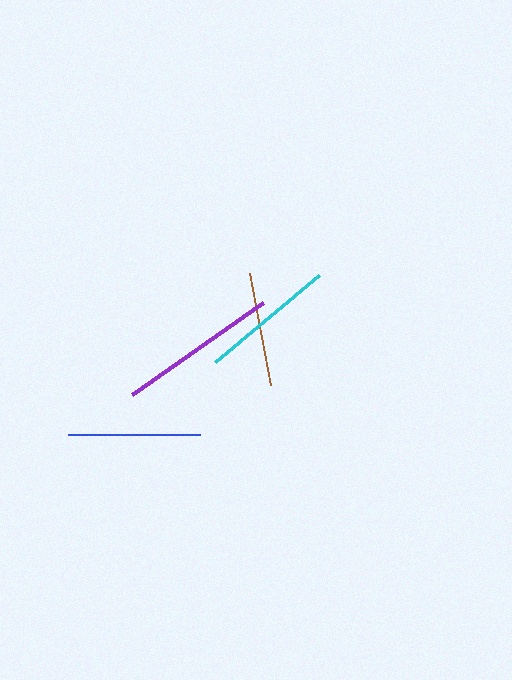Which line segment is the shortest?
The brown line is the shortest at approximately 115 pixels.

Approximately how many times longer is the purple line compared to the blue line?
The purple line is approximately 1.2 times the length of the blue line.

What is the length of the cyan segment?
The cyan segment is approximately 135 pixels long.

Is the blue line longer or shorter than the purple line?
The purple line is longer than the blue line.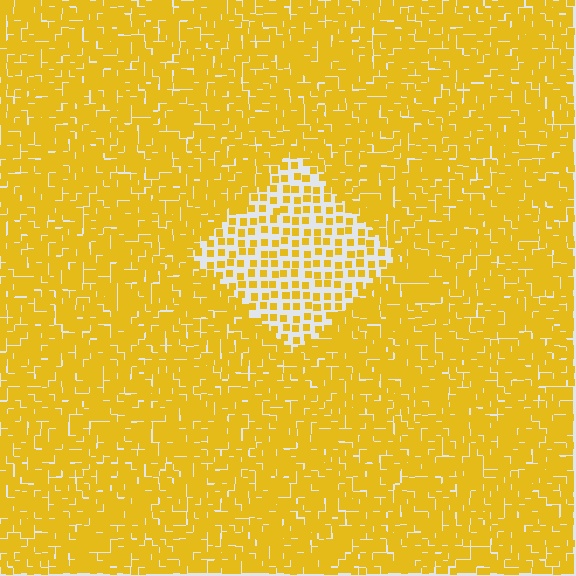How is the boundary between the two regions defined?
The boundary is defined by a change in element density (approximately 2.4x ratio). All elements are the same color, size, and shape.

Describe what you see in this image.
The image contains small yellow elements arranged at two different densities. A diamond-shaped region is visible where the elements are less densely packed than the surrounding area.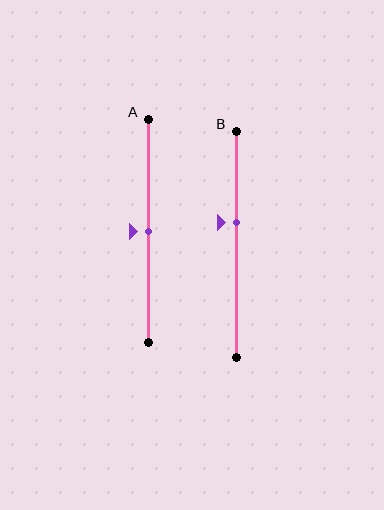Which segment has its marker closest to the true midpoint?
Segment A has its marker closest to the true midpoint.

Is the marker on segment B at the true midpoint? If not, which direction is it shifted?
No, the marker on segment B is shifted upward by about 10% of the segment length.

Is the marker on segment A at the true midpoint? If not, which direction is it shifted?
Yes, the marker on segment A is at the true midpoint.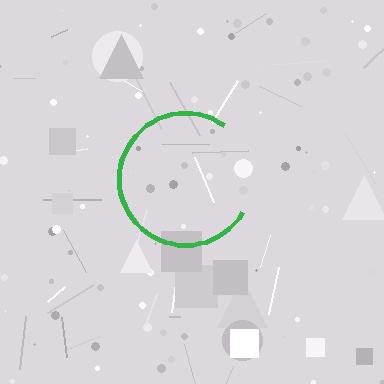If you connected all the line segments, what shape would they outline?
They would outline a circle.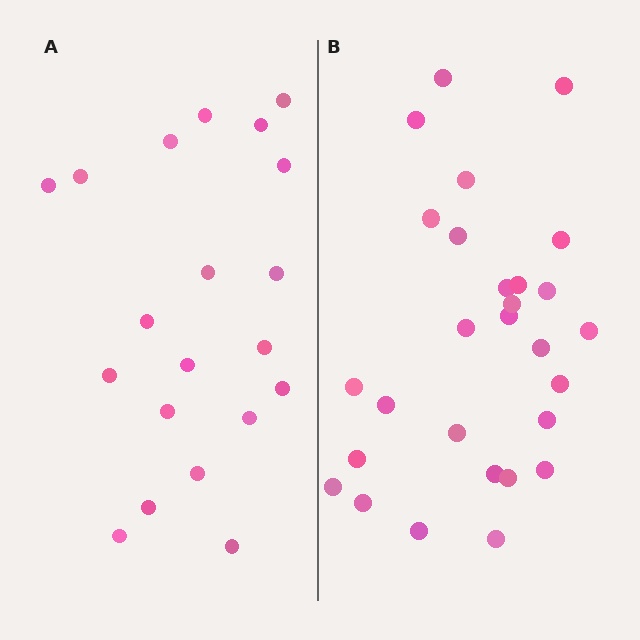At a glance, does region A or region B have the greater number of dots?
Region B (the right region) has more dots.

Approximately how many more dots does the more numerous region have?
Region B has roughly 8 or so more dots than region A.